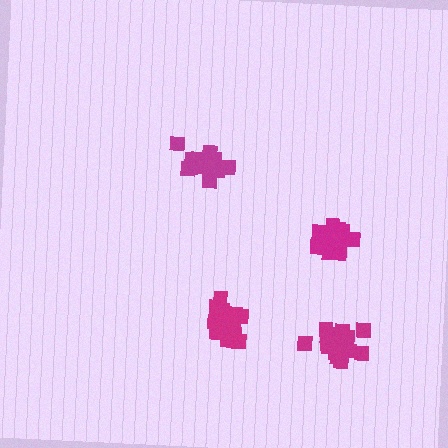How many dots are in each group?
Group 1: 17 dots, Group 2: 14 dots, Group 3: 20 dots, Group 4: 18 dots (69 total).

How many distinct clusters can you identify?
There are 4 distinct clusters.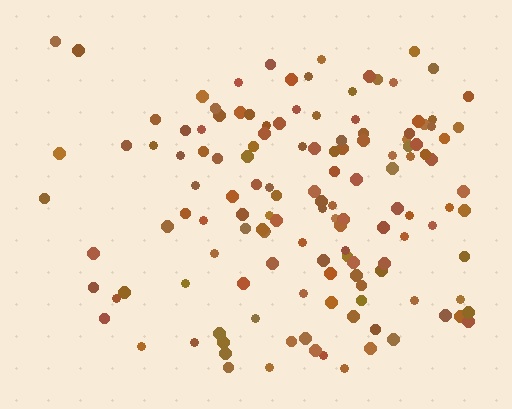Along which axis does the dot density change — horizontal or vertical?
Horizontal.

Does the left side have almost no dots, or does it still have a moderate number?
Still a moderate number, just noticeably fewer than the right.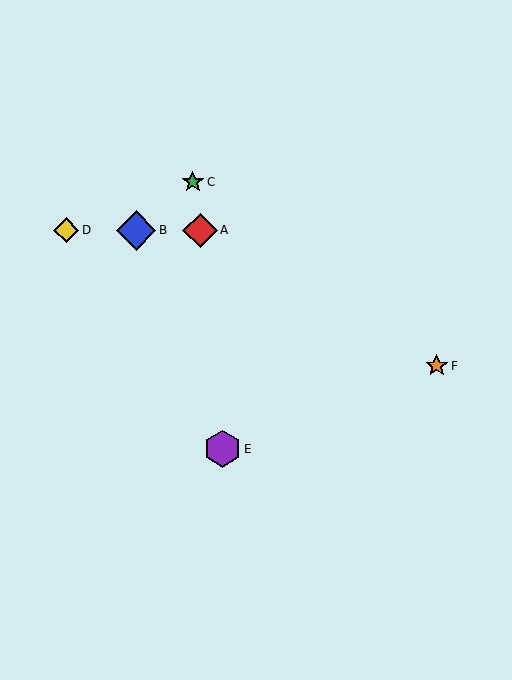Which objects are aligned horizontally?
Objects A, B, D are aligned horizontally.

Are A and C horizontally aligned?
No, A is at y≈230 and C is at y≈182.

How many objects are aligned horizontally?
3 objects (A, B, D) are aligned horizontally.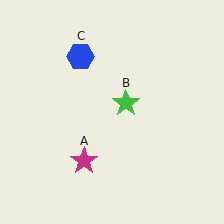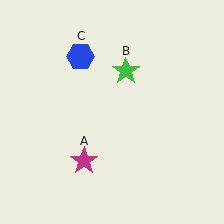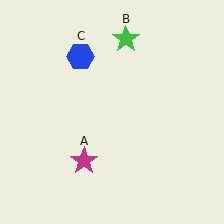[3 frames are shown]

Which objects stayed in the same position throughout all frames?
Magenta star (object A) and blue hexagon (object C) remained stationary.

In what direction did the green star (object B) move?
The green star (object B) moved up.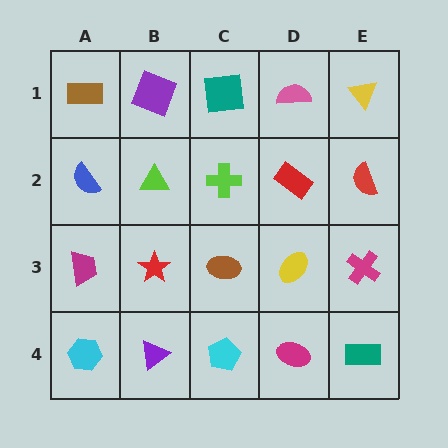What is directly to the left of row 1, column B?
A brown rectangle.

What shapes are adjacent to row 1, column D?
A red rectangle (row 2, column D), a teal square (row 1, column C), a yellow triangle (row 1, column E).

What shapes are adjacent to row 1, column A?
A blue semicircle (row 2, column A), a purple square (row 1, column B).